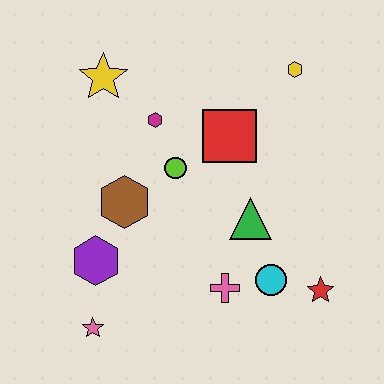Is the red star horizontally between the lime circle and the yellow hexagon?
No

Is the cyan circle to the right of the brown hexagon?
Yes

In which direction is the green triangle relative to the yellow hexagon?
The green triangle is below the yellow hexagon.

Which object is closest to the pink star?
The purple hexagon is closest to the pink star.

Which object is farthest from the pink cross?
The yellow star is farthest from the pink cross.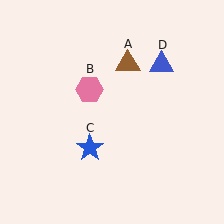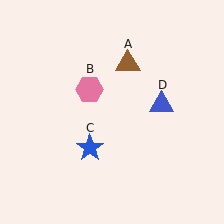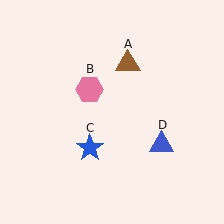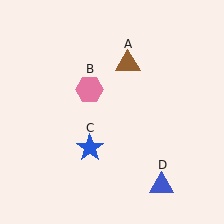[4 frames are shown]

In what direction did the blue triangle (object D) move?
The blue triangle (object D) moved down.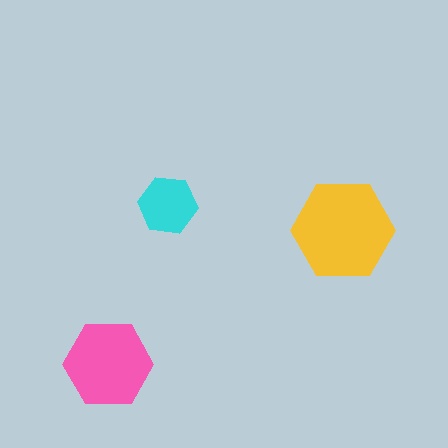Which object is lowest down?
The pink hexagon is bottommost.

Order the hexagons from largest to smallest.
the yellow one, the pink one, the cyan one.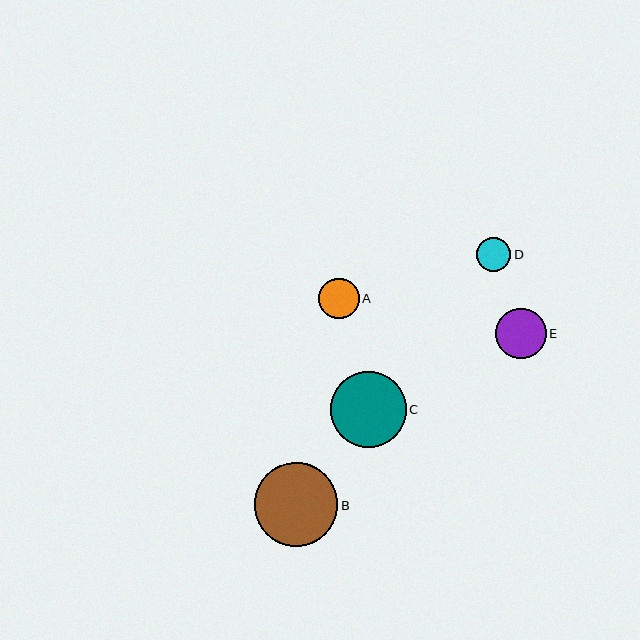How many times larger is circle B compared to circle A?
Circle B is approximately 2.1 times the size of circle A.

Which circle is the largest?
Circle B is the largest with a size of approximately 84 pixels.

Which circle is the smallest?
Circle D is the smallest with a size of approximately 34 pixels.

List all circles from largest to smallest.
From largest to smallest: B, C, E, A, D.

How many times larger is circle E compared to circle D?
Circle E is approximately 1.5 times the size of circle D.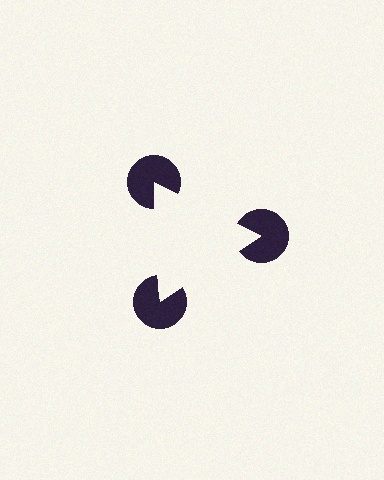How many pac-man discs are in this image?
There are 3 — one at each vertex of the illusory triangle.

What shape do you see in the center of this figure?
An illusory triangle — its edges are inferred from the aligned wedge cuts in the pac-man discs, not physically drawn.